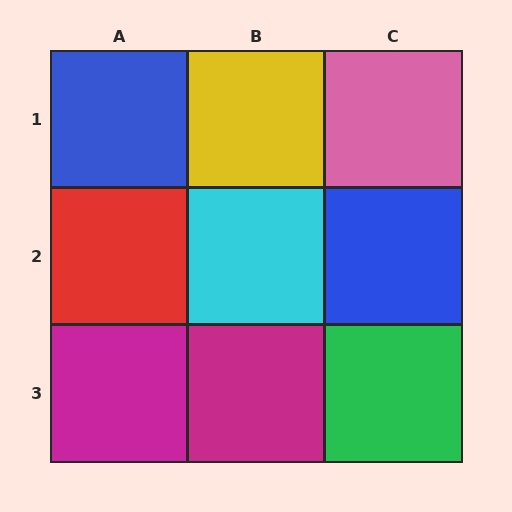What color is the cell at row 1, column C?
Pink.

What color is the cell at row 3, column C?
Green.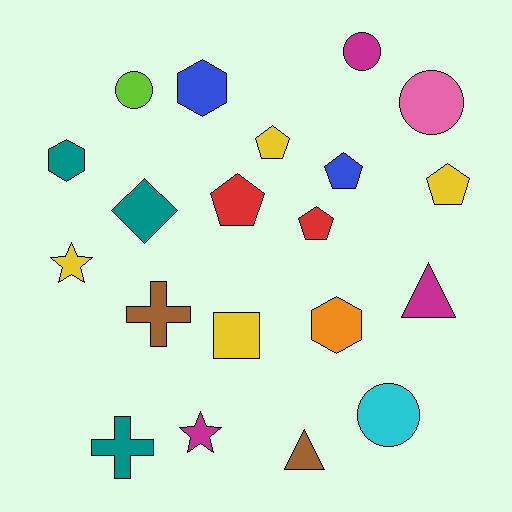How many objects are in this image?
There are 20 objects.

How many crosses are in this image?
There are 2 crosses.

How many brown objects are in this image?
There are 2 brown objects.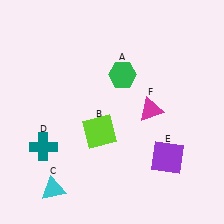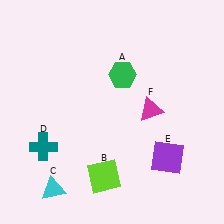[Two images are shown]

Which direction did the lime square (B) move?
The lime square (B) moved down.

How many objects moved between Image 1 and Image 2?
1 object moved between the two images.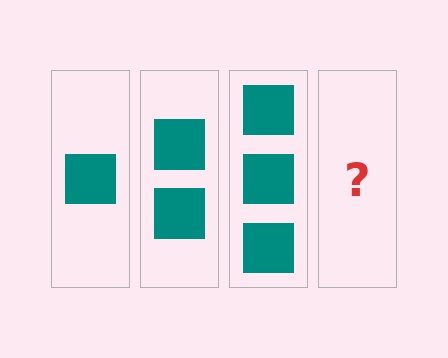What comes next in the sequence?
The next element should be 4 squares.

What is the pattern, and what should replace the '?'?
The pattern is that each step adds one more square. The '?' should be 4 squares.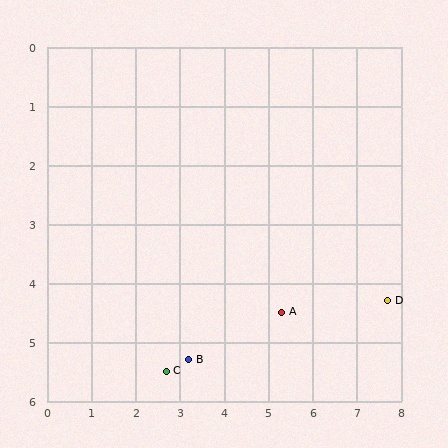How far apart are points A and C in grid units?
Points A and C are about 2.8 grid units apart.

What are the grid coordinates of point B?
Point B is at approximately (3.2, 5.3).